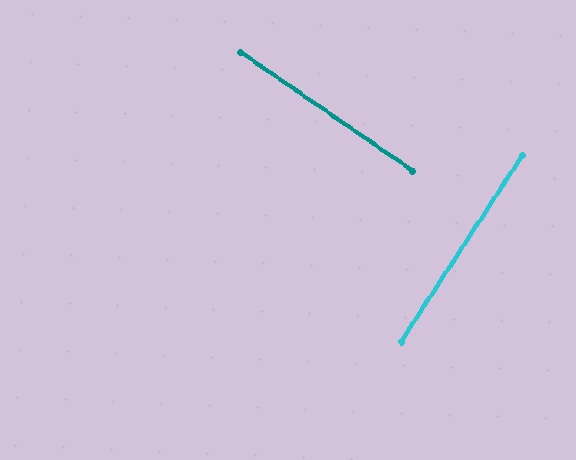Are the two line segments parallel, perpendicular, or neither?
Perpendicular — they meet at approximately 89°.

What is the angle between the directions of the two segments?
Approximately 89 degrees.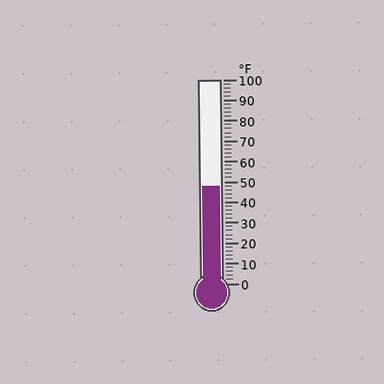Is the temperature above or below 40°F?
The temperature is above 40°F.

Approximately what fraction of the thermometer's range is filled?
The thermometer is filled to approximately 50% of its range.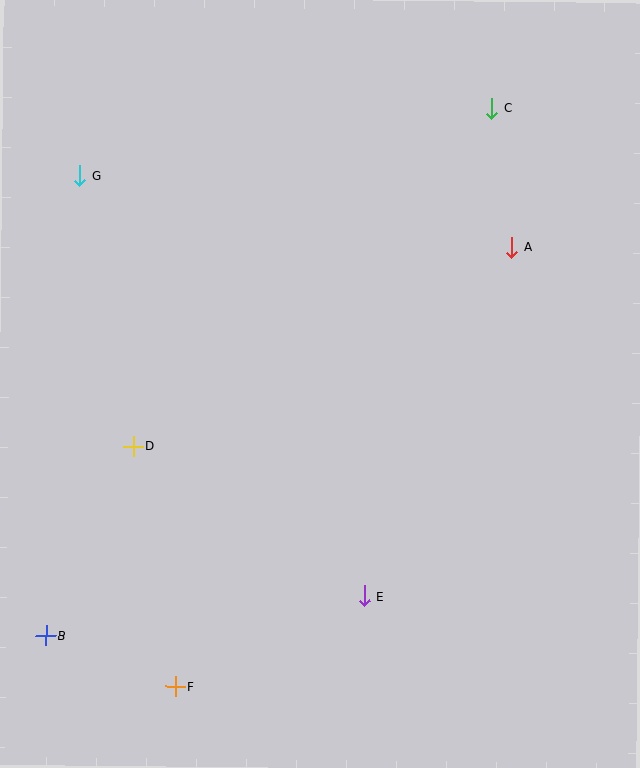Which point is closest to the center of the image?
Point D at (134, 446) is closest to the center.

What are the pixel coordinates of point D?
Point D is at (134, 446).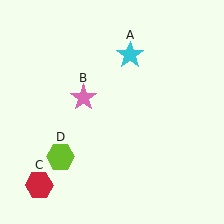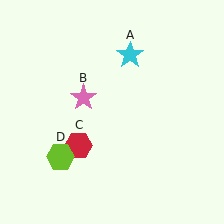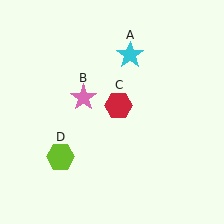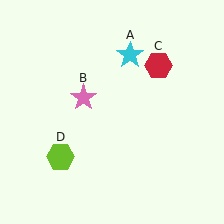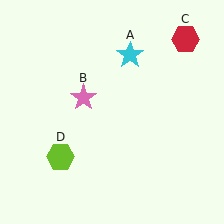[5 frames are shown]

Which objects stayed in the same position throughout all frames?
Cyan star (object A) and pink star (object B) and lime hexagon (object D) remained stationary.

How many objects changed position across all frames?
1 object changed position: red hexagon (object C).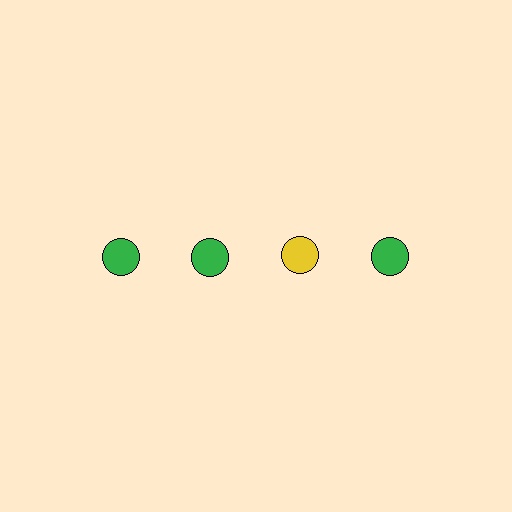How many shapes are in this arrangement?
There are 4 shapes arranged in a grid pattern.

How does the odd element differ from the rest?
It has a different color: yellow instead of green.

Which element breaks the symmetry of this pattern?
The yellow circle in the top row, center column breaks the symmetry. All other shapes are green circles.